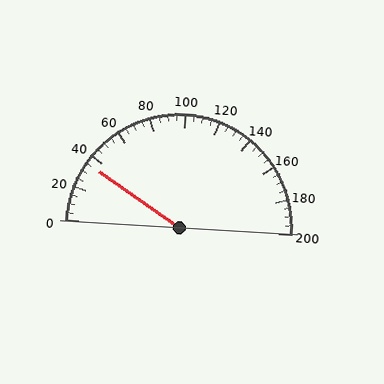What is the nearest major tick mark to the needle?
The nearest major tick mark is 40.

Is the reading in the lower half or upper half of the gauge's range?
The reading is in the lower half of the range (0 to 200).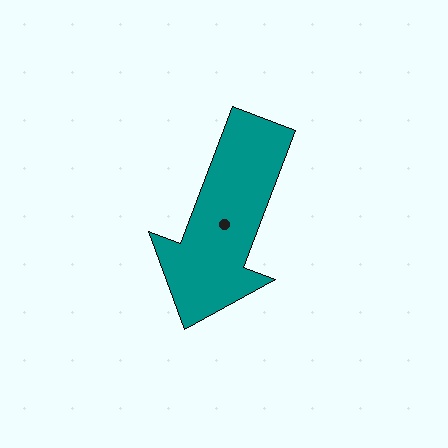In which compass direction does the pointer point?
South.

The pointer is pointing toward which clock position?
Roughly 7 o'clock.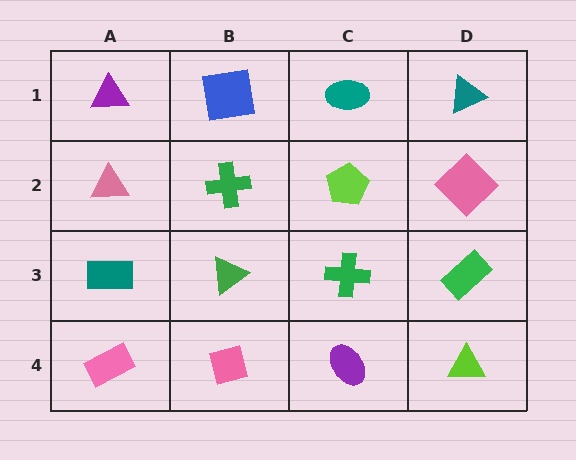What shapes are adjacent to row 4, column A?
A teal rectangle (row 3, column A), a pink square (row 4, column B).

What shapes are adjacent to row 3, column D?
A pink diamond (row 2, column D), a lime triangle (row 4, column D), a green cross (row 3, column C).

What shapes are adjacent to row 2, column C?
A teal ellipse (row 1, column C), a green cross (row 3, column C), a green cross (row 2, column B), a pink diamond (row 2, column D).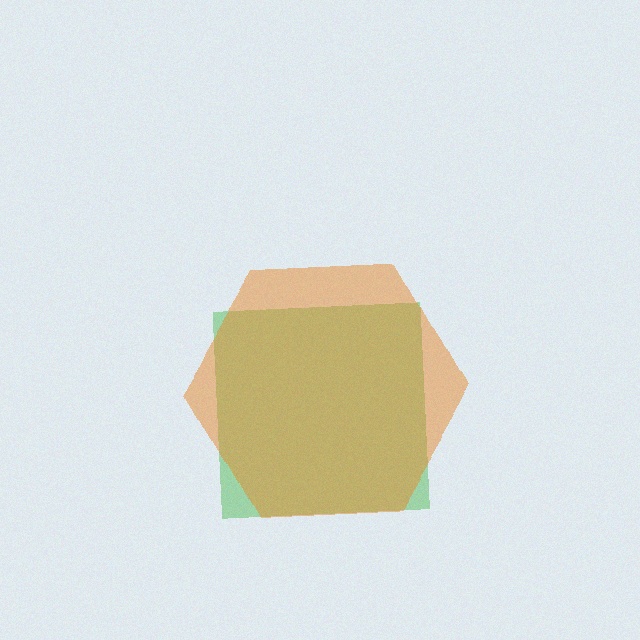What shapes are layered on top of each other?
The layered shapes are: a green square, an orange hexagon.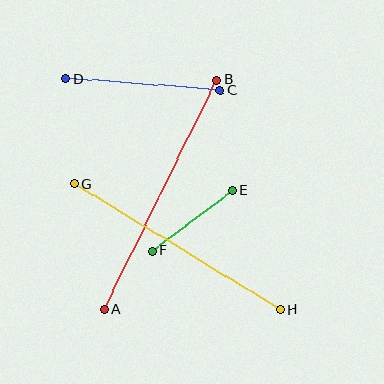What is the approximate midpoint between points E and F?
The midpoint is at approximately (192, 221) pixels.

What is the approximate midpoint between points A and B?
The midpoint is at approximately (160, 195) pixels.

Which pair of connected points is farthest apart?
Points A and B are farthest apart.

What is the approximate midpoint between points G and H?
The midpoint is at approximately (177, 247) pixels.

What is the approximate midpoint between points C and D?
The midpoint is at approximately (143, 84) pixels.